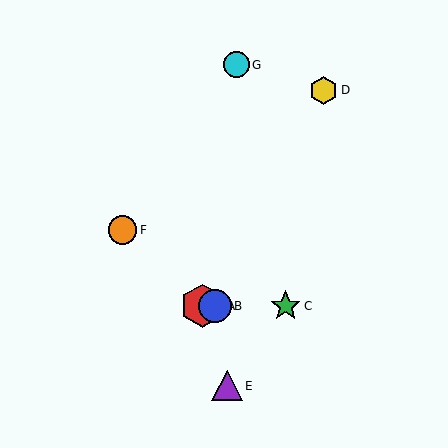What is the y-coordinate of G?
Object G is at y≈65.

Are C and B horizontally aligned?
Yes, both are at y≈306.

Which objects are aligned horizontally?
Objects A, B, C are aligned horizontally.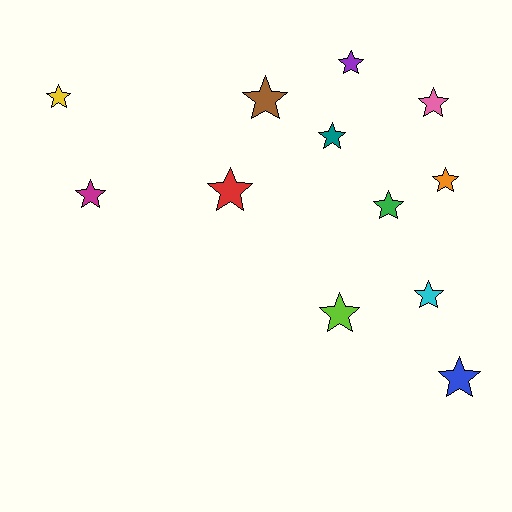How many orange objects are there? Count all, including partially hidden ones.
There is 1 orange object.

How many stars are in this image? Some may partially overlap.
There are 12 stars.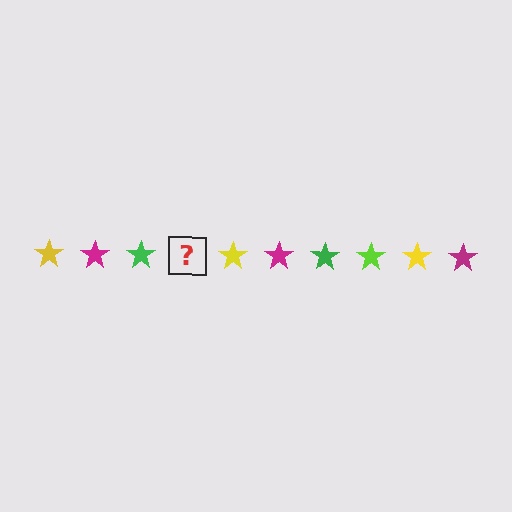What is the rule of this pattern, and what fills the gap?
The rule is that the pattern cycles through yellow, magenta, green, lime stars. The gap should be filled with a lime star.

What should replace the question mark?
The question mark should be replaced with a lime star.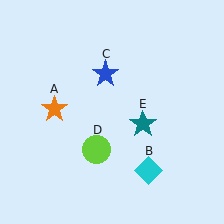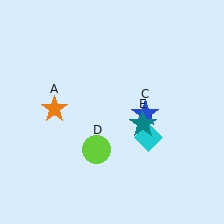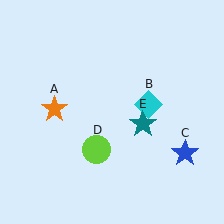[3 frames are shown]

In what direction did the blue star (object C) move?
The blue star (object C) moved down and to the right.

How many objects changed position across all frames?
2 objects changed position: cyan diamond (object B), blue star (object C).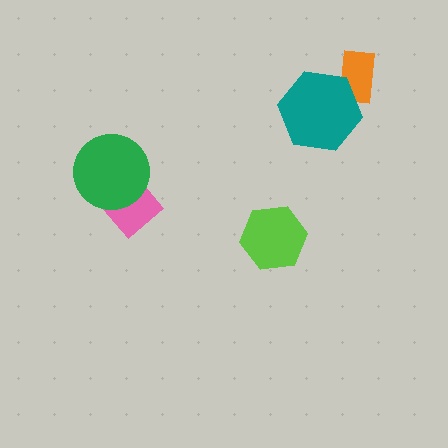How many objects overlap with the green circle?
1 object overlaps with the green circle.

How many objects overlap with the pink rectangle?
1 object overlaps with the pink rectangle.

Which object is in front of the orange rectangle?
The teal hexagon is in front of the orange rectangle.